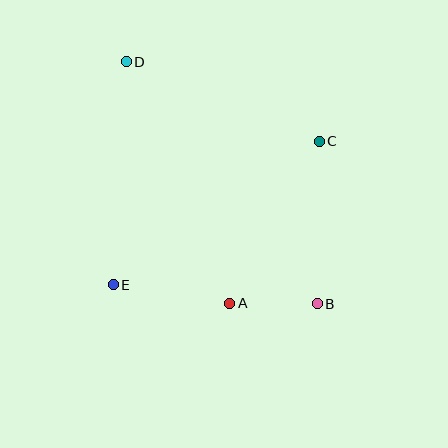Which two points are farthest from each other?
Points B and D are farthest from each other.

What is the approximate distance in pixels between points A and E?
The distance between A and E is approximately 118 pixels.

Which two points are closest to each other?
Points A and B are closest to each other.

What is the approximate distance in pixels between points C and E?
The distance between C and E is approximately 251 pixels.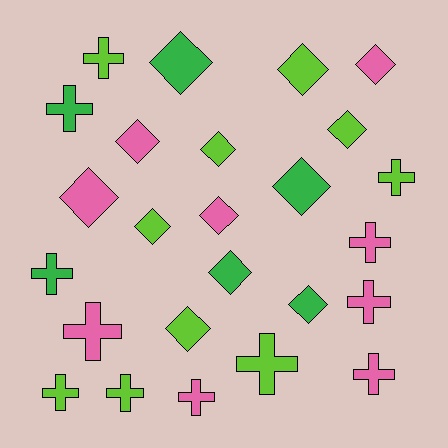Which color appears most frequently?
Lime, with 10 objects.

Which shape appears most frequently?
Diamond, with 13 objects.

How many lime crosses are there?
There are 5 lime crosses.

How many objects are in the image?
There are 25 objects.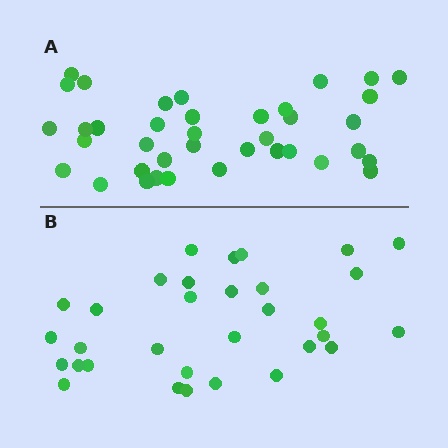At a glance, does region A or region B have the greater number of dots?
Region A (the top region) has more dots.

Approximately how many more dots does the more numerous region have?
Region A has about 6 more dots than region B.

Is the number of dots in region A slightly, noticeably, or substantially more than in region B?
Region A has only slightly more — the two regions are fairly close. The ratio is roughly 1.2 to 1.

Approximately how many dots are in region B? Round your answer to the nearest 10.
About 30 dots. (The exact count is 32, which rounds to 30.)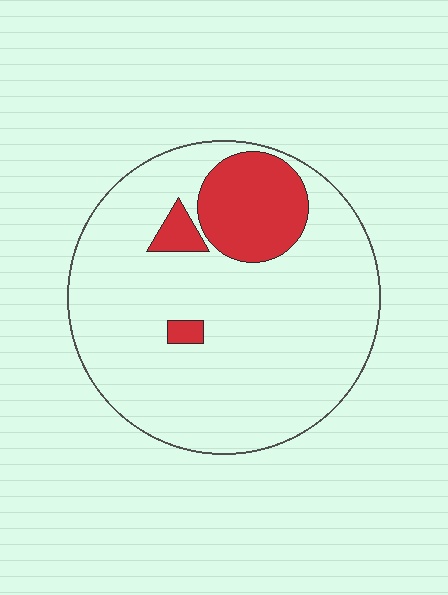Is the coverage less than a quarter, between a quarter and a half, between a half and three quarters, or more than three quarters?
Less than a quarter.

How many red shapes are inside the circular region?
3.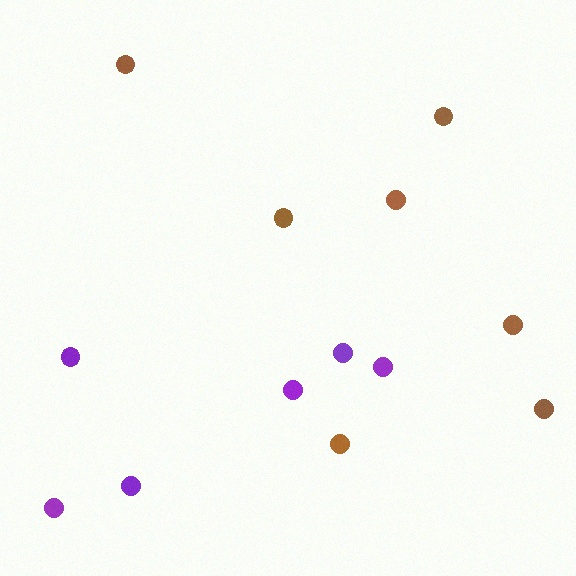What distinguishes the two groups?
There are 2 groups: one group of brown circles (7) and one group of purple circles (6).